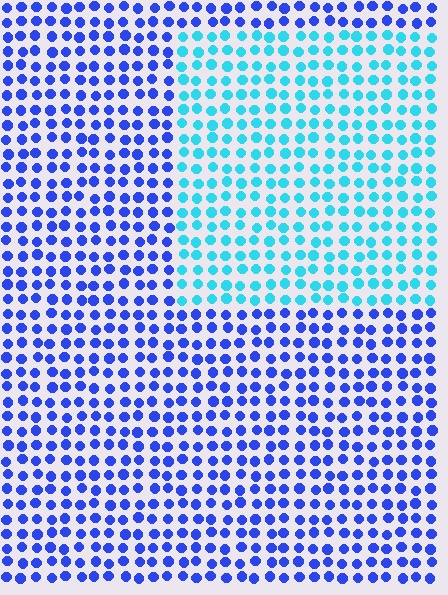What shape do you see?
I see a rectangle.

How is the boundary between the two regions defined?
The boundary is defined purely by a slight shift in hue (about 46 degrees). Spacing, size, and orientation are identical on both sides.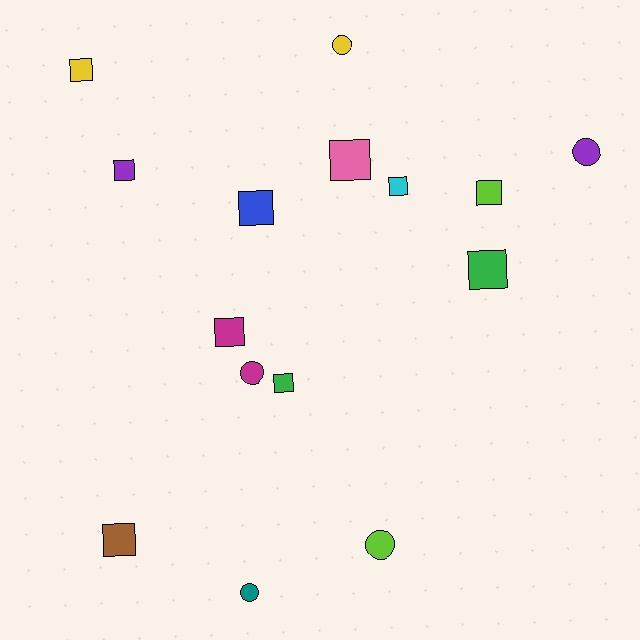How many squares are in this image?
There are 10 squares.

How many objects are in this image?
There are 15 objects.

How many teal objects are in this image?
There is 1 teal object.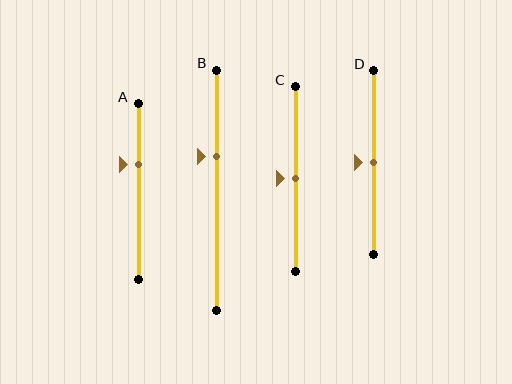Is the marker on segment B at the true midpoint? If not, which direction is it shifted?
No, the marker on segment B is shifted upward by about 14% of the segment length.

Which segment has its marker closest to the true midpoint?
Segment C has its marker closest to the true midpoint.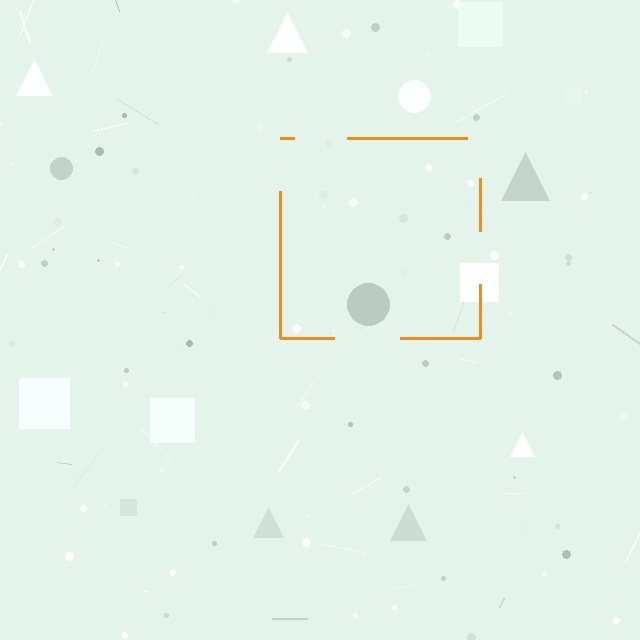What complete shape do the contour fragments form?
The contour fragments form a square.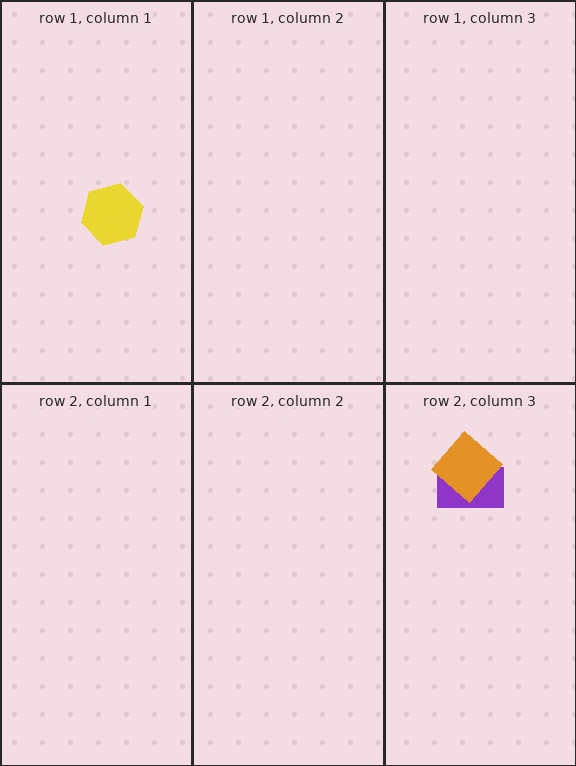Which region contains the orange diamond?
The row 2, column 3 region.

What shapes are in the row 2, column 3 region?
The purple rectangle, the orange diamond.